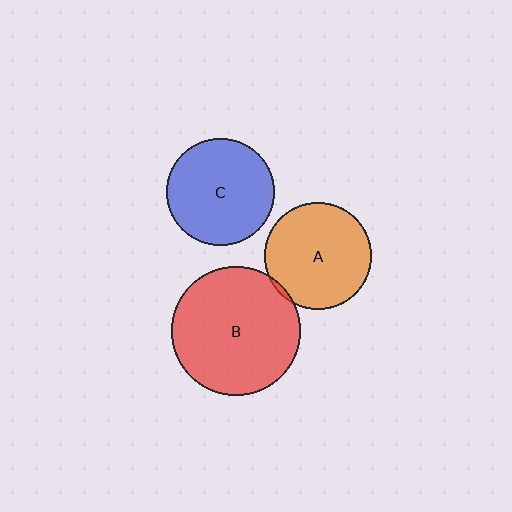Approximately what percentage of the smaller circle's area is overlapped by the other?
Approximately 5%.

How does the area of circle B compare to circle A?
Approximately 1.5 times.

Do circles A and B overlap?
Yes.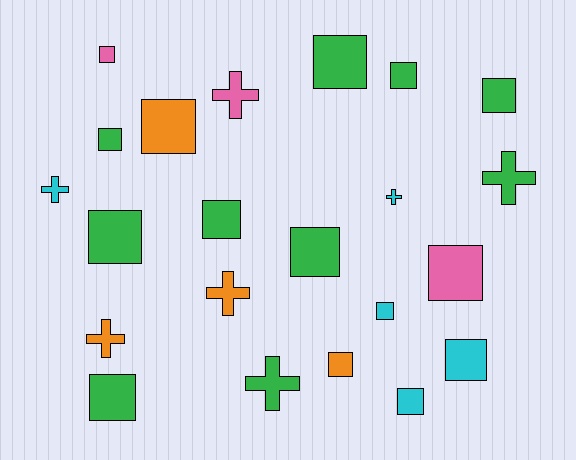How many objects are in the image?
There are 22 objects.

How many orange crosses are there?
There are 2 orange crosses.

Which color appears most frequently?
Green, with 10 objects.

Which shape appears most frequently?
Square, with 15 objects.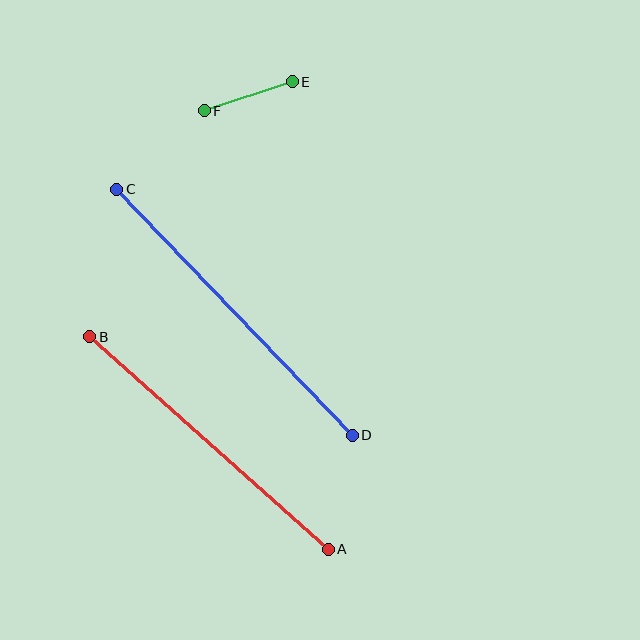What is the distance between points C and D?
The distance is approximately 341 pixels.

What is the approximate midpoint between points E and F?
The midpoint is at approximately (248, 96) pixels.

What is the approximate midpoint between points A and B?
The midpoint is at approximately (209, 443) pixels.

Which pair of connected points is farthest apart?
Points C and D are farthest apart.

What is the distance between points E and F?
The distance is approximately 93 pixels.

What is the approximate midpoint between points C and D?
The midpoint is at approximately (235, 312) pixels.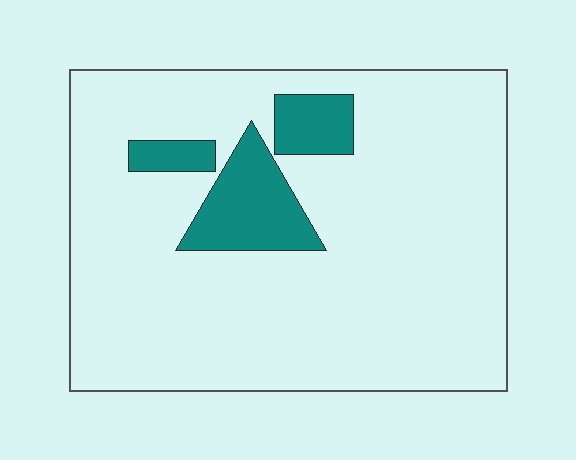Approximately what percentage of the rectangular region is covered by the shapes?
Approximately 10%.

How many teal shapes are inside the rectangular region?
3.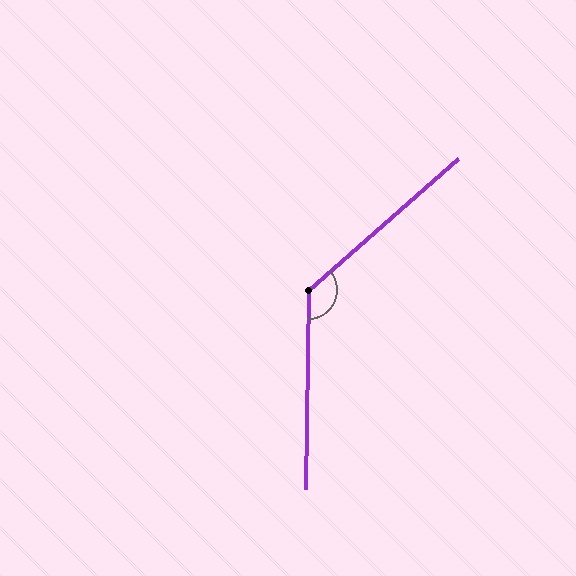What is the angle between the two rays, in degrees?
Approximately 132 degrees.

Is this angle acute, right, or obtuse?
It is obtuse.